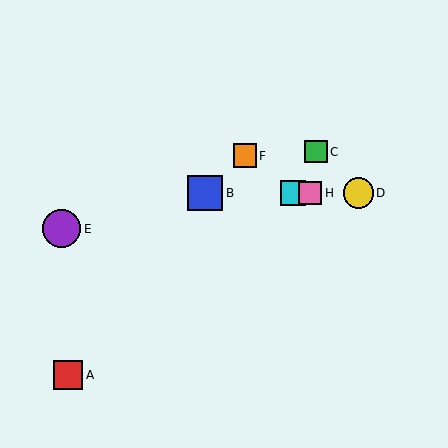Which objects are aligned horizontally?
Objects B, D, G, H are aligned horizontally.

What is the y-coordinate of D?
Object D is at y≈193.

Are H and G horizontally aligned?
Yes, both are at y≈193.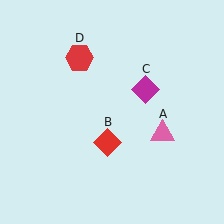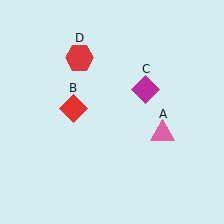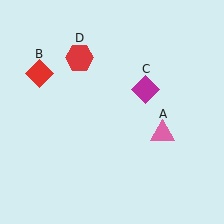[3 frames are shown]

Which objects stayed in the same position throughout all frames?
Pink triangle (object A) and magenta diamond (object C) and red hexagon (object D) remained stationary.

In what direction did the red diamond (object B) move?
The red diamond (object B) moved up and to the left.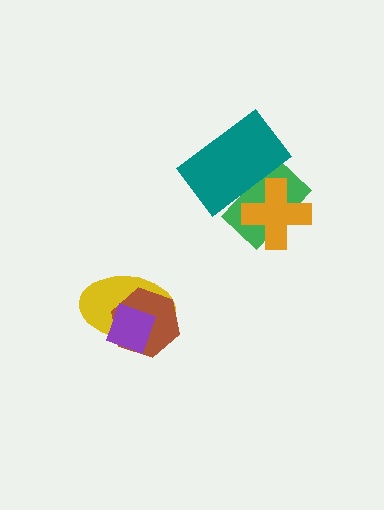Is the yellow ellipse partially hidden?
Yes, it is partially covered by another shape.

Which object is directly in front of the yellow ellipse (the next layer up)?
The brown hexagon is directly in front of the yellow ellipse.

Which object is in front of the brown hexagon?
The purple diamond is in front of the brown hexagon.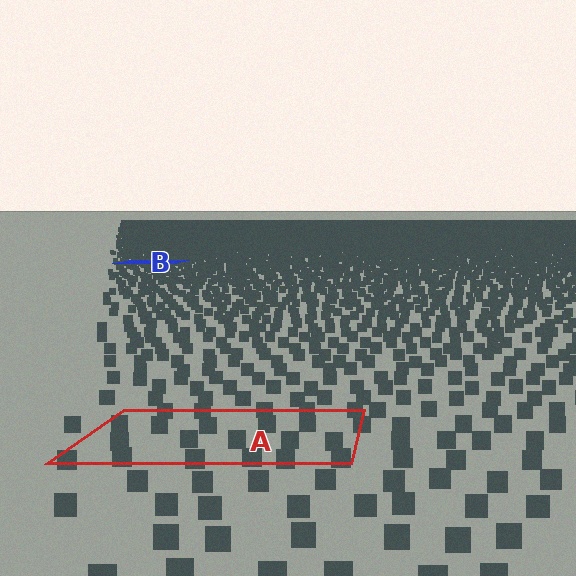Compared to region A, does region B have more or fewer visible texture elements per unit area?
Region B has more texture elements per unit area — they are packed more densely because it is farther away.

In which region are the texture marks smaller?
The texture marks are smaller in region B, because it is farther away.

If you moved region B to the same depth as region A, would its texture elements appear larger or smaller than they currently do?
They would appear larger. At a closer depth, the same texture elements are projected at a bigger on-screen size.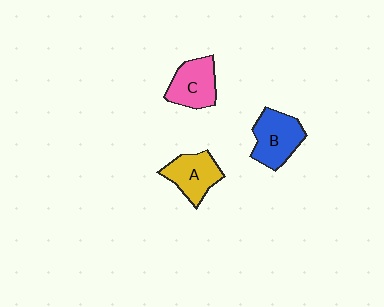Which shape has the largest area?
Shape B (blue).